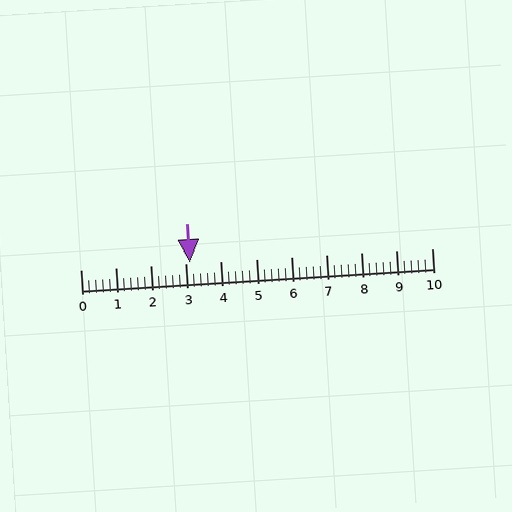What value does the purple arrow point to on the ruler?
The purple arrow points to approximately 3.1.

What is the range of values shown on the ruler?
The ruler shows values from 0 to 10.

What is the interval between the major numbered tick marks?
The major tick marks are spaced 1 units apart.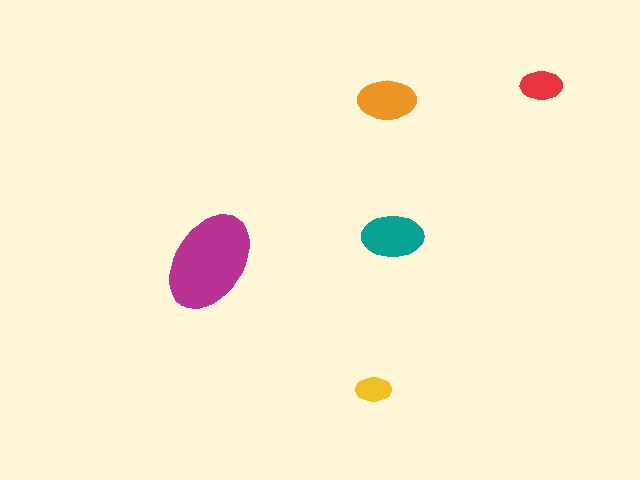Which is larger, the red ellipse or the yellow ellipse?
The red one.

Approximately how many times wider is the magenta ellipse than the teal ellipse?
About 1.5 times wider.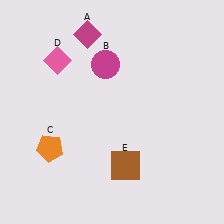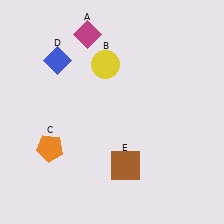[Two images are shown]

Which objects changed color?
B changed from magenta to yellow. D changed from pink to blue.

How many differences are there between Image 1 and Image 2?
There are 2 differences between the two images.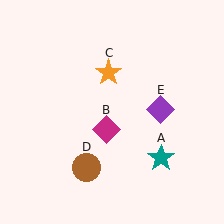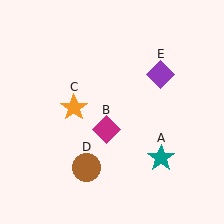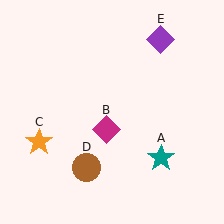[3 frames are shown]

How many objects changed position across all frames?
2 objects changed position: orange star (object C), purple diamond (object E).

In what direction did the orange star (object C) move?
The orange star (object C) moved down and to the left.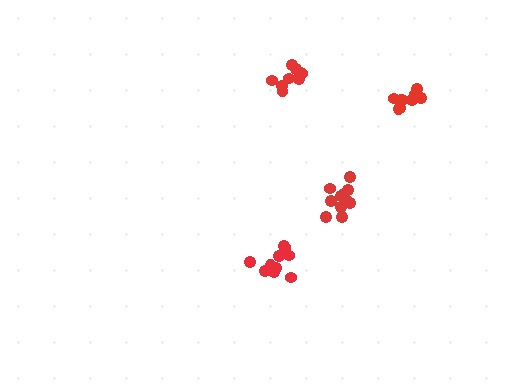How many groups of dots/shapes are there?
There are 4 groups.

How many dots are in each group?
Group 1: 11 dots, Group 2: 10 dots, Group 3: 10 dots, Group 4: 9 dots (40 total).